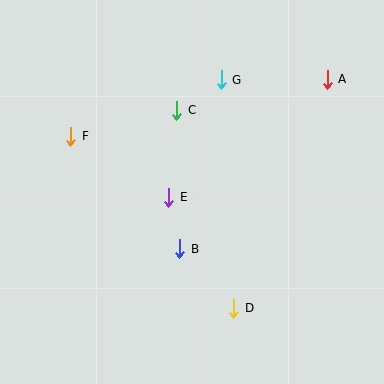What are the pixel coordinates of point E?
Point E is at (169, 197).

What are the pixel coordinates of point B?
Point B is at (180, 249).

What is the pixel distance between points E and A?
The distance between E and A is 198 pixels.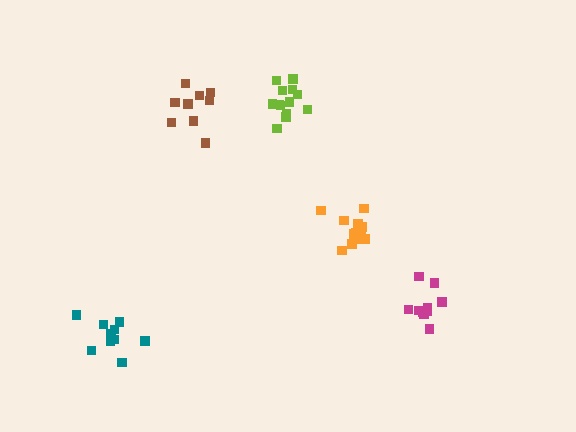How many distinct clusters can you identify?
There are 5 distinct clusters.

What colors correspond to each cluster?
The clusters are colored: teal, brown, orange, magenta, lime.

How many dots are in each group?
Group 1: 10 dots, Group 2: 9 dots, Group 3: 12 dots, Group 4: 10 dots, Group 5: 13 dots (54 total).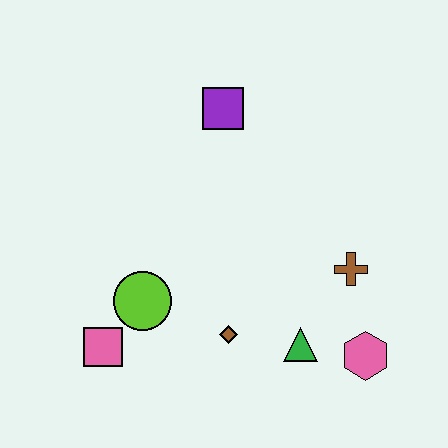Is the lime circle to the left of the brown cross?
Yes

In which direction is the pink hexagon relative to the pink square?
The pink hexagon is to the right of the pink square.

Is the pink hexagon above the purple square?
No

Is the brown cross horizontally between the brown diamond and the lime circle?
No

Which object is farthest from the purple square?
The pink hexagon is farthest from the purple square.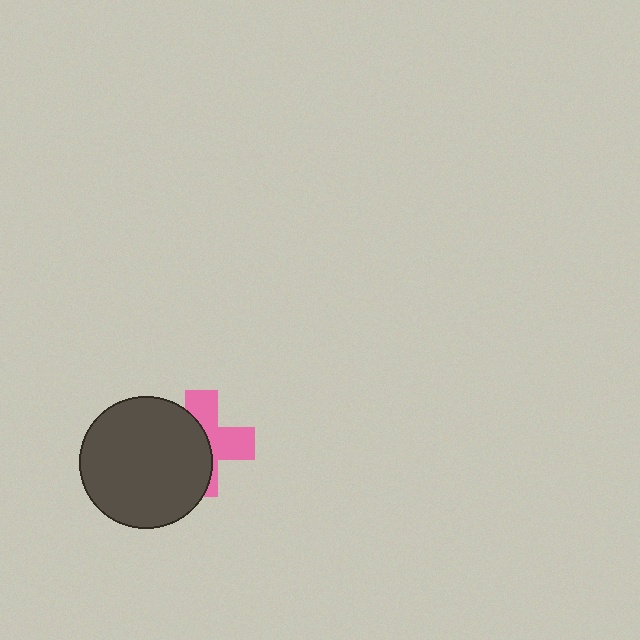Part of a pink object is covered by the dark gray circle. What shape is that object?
It is a cross.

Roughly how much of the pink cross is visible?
About half of it is visible (roughly 47%).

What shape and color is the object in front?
The object in front is a dark gray circle.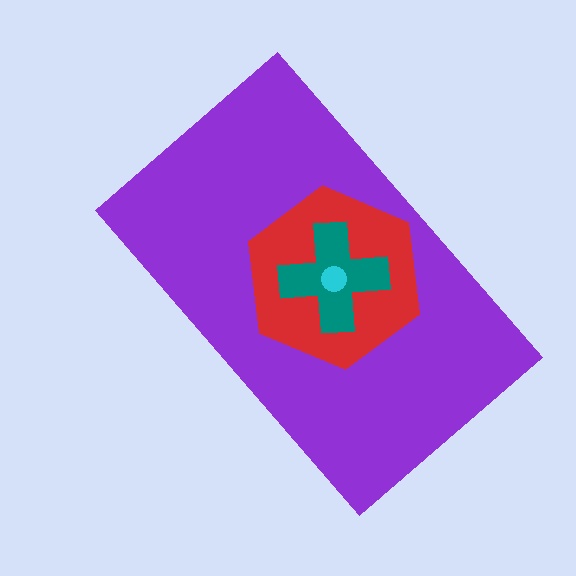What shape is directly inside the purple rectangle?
The red hexagon.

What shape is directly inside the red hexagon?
The teal cross.